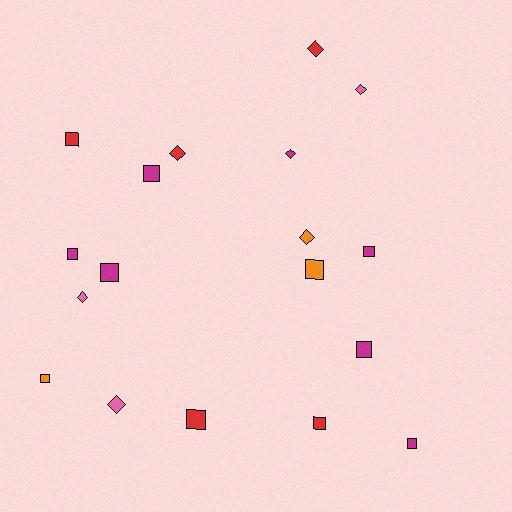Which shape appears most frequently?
Square, with 11 objects.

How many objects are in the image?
There are 18 objects.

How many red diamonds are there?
There are 2 red diamonds.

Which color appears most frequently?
Magenta, with 7 objects.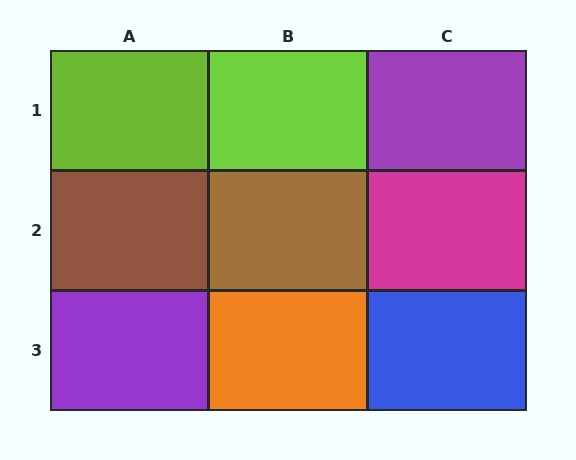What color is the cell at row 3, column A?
Purple.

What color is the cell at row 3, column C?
Blue.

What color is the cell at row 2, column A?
Brown.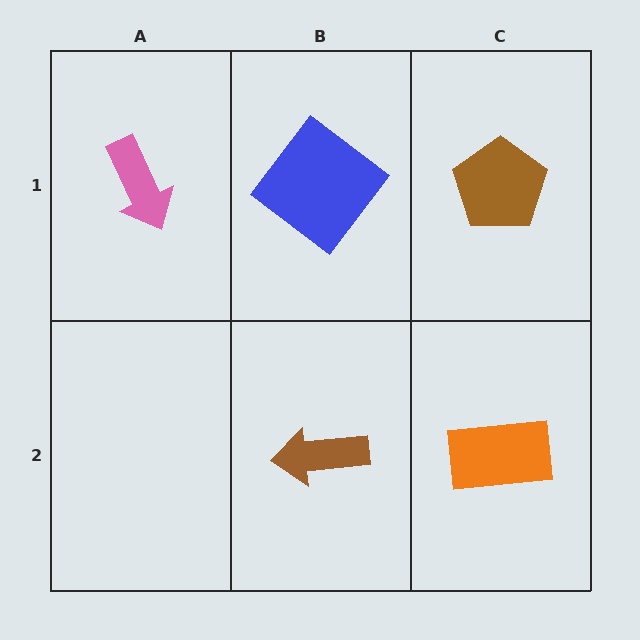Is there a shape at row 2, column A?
No, that cell is empty.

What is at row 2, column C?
An orange rectangle.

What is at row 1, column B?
A blue diamond.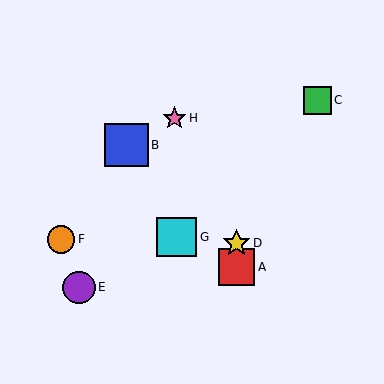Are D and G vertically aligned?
No, D is at x≈237 and G is at x≈177.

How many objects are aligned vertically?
2 objects (A, D) are aligned vertically.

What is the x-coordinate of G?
Object G is at x≈177.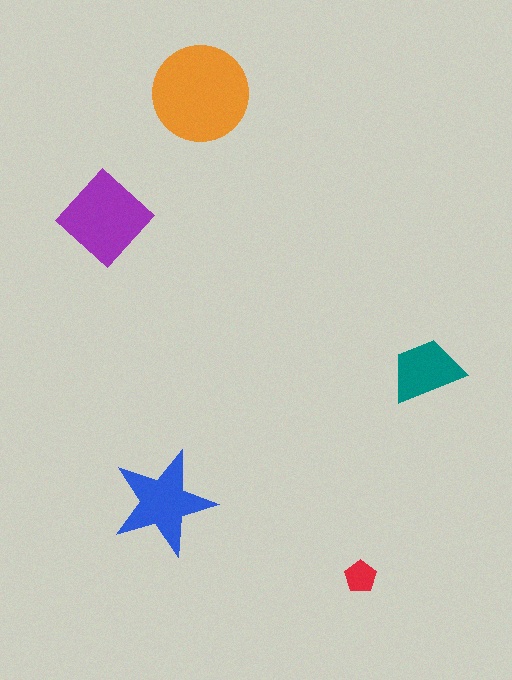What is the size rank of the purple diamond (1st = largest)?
2nd.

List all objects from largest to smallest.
The orange circle, the purple diamond, the blue star, the teal trapezoid, the red pentagon.